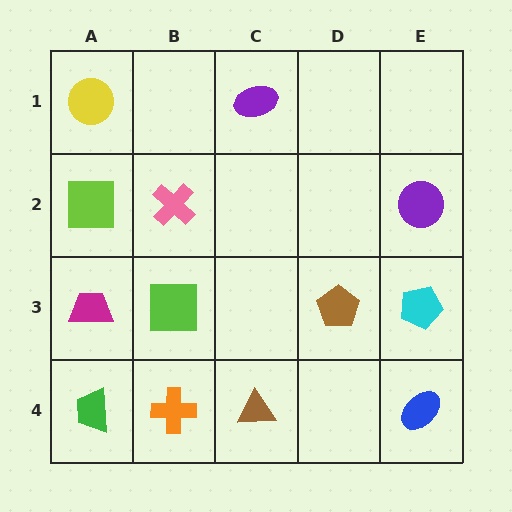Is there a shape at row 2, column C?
No, that cell is empty.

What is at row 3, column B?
A lime square.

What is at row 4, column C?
A brown triangle.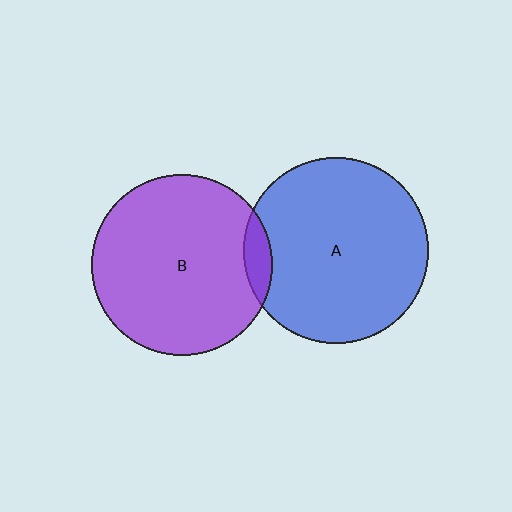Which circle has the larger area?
Circle A (blue).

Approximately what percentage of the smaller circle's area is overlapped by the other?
Approximately 5%.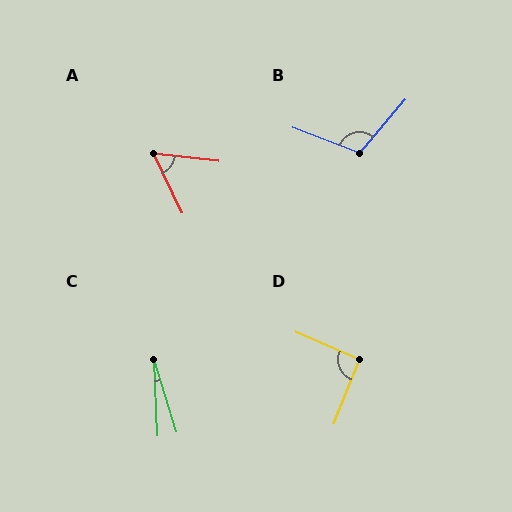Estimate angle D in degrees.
Approximately 92 degrees.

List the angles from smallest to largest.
C (15°), A (58°), D (92°), B (109°).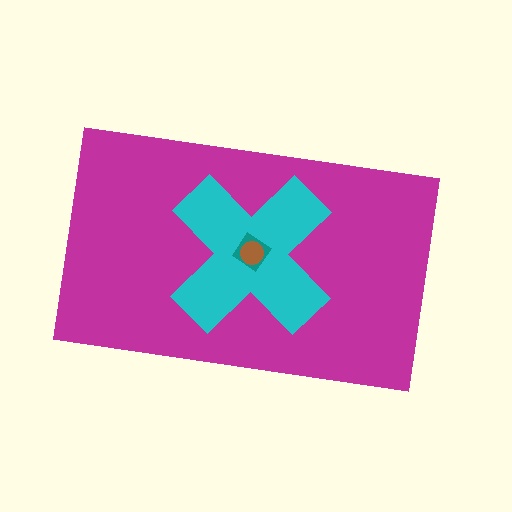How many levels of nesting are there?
4.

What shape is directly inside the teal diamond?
The brown circle.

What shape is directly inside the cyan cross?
The teal diamond.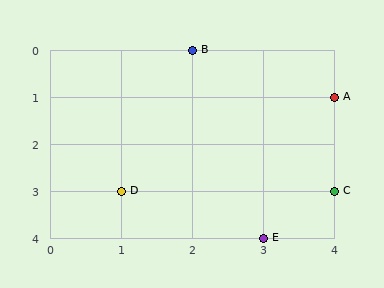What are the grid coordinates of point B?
Point B is at grid coordinates (2, 0).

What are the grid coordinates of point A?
Point A is at grid coordinates (4, 1).